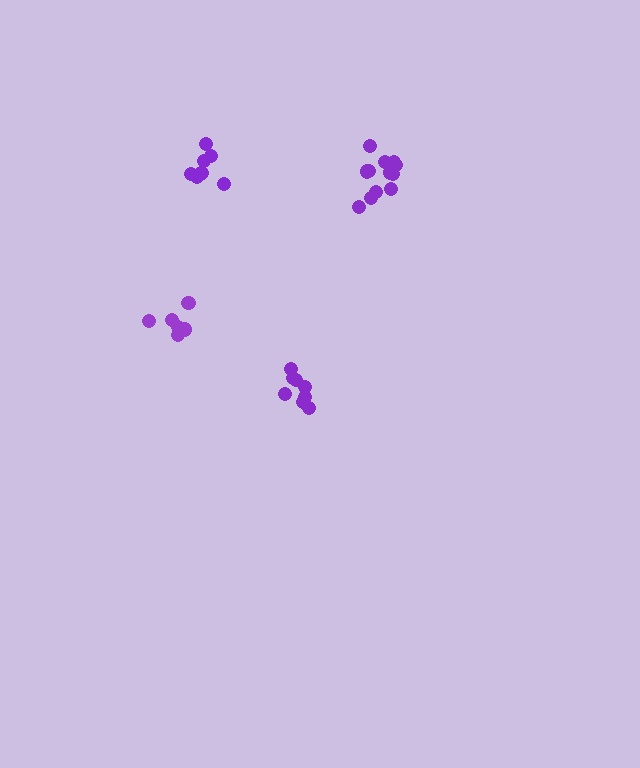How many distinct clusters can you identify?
There are 4 distinct clusters.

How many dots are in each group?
Group 1: 6 dots, Group 2: 12 dots, Group 3: 8 dots, Group 4: 8 dots (34 total).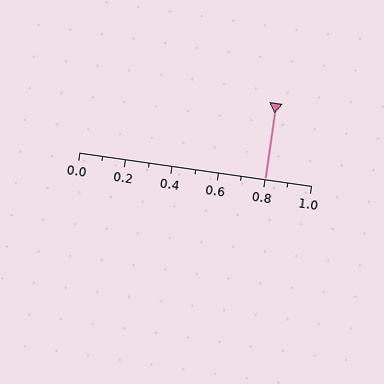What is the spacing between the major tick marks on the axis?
The major ticks are spaced 0.2 apart.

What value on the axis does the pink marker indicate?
The marker indicates approximately 0.8.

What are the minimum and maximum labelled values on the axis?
The axis runs from 0.0 to 1.0.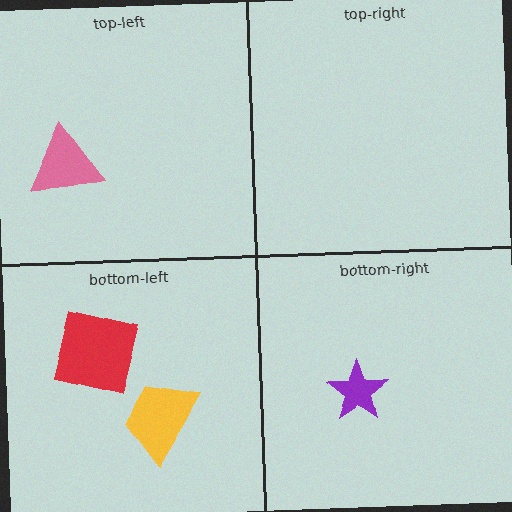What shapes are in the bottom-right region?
The purple star.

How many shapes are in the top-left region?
1.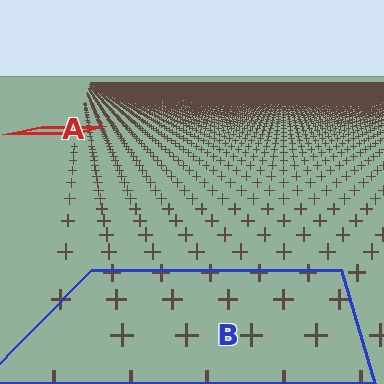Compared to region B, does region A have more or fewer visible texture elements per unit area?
Region A has more texture elements per unit area — they are packed more densely because it is farther away.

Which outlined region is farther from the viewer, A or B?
Region A is farther from the viewer — the texture elements inside it appear smaller and more densely packed.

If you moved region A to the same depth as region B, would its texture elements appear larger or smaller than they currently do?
They would appear larger. At a closer depth, the same texture elements are projected at a bigger on-screen size.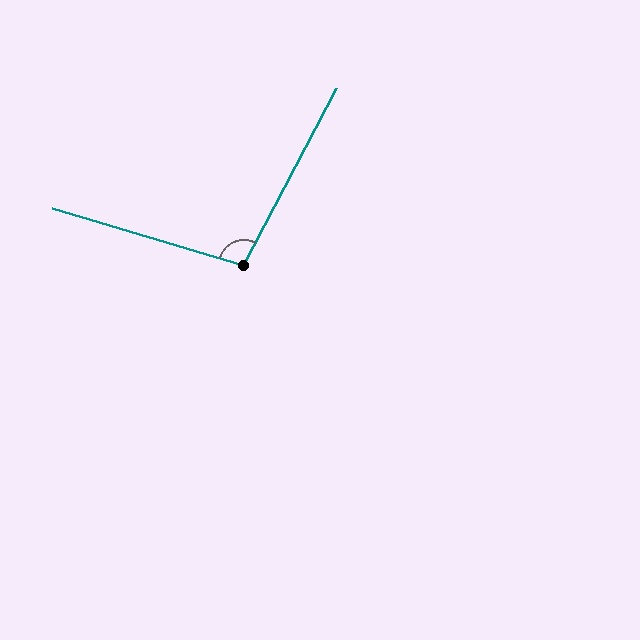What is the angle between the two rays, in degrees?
Approximately 101 degrees.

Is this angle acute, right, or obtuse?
It is obtuse.